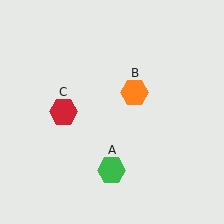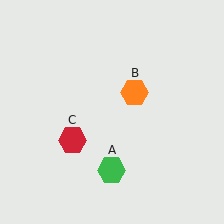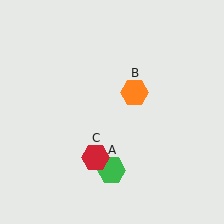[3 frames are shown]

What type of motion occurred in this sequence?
The red hexagon (object C) rotated counterclockwise around the center of the scene.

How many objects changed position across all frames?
1 object changed position: red hexagon (object C).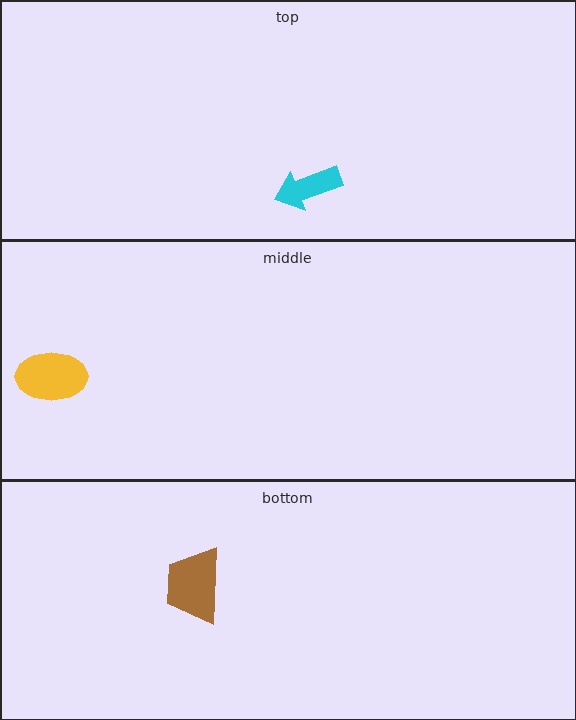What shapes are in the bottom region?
The brown trapezoid.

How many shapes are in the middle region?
1.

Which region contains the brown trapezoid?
The bottom region.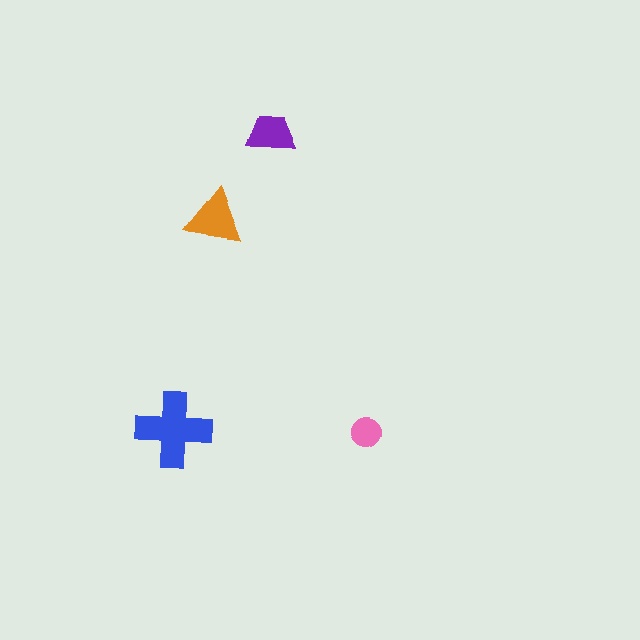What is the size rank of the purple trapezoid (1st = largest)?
3rd.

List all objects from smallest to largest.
The pink circle, the purple trapezoid, the orange triangle, the blue cross.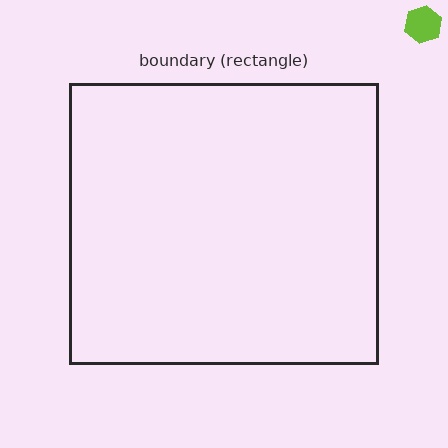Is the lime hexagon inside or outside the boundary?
Outside.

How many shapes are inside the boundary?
0 inside, 1 outside.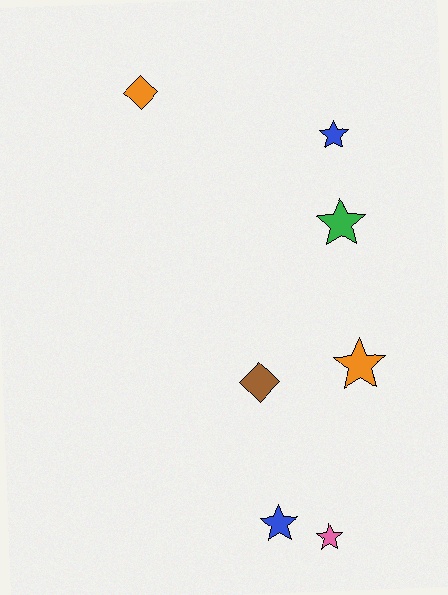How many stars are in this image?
There are 5 stars.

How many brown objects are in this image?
There is 1 brown object.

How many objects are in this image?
There are 7 objects.